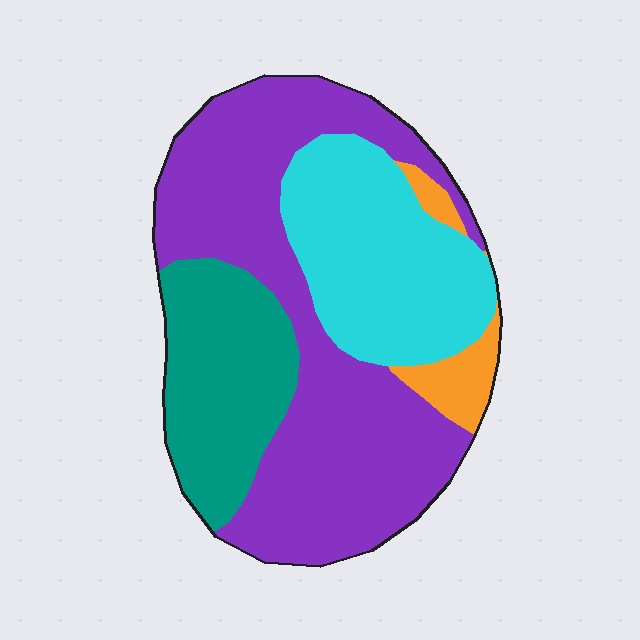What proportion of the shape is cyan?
Cyan covers around 25% of the shape.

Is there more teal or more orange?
Teal.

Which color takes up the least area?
Orange, at roughly 5%.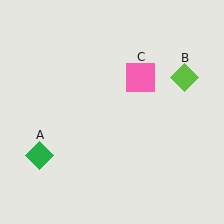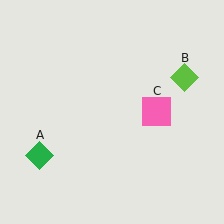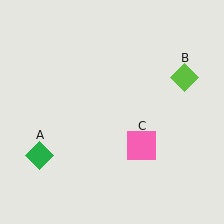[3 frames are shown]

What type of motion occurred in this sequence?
The pink square (object C) rotated clockwise around the center of the scene.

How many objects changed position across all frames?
1 object changed position: pink square (object C).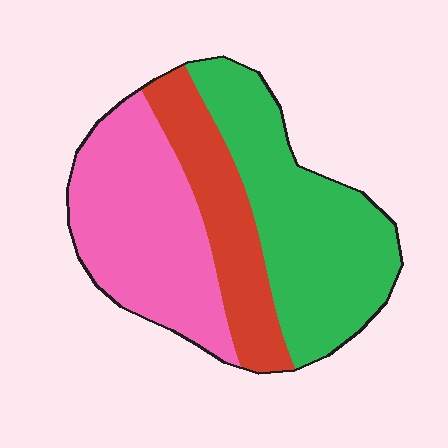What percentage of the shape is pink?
Pink covers 37% of the shape.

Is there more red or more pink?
Pink.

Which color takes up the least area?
Red, at roughly 25%.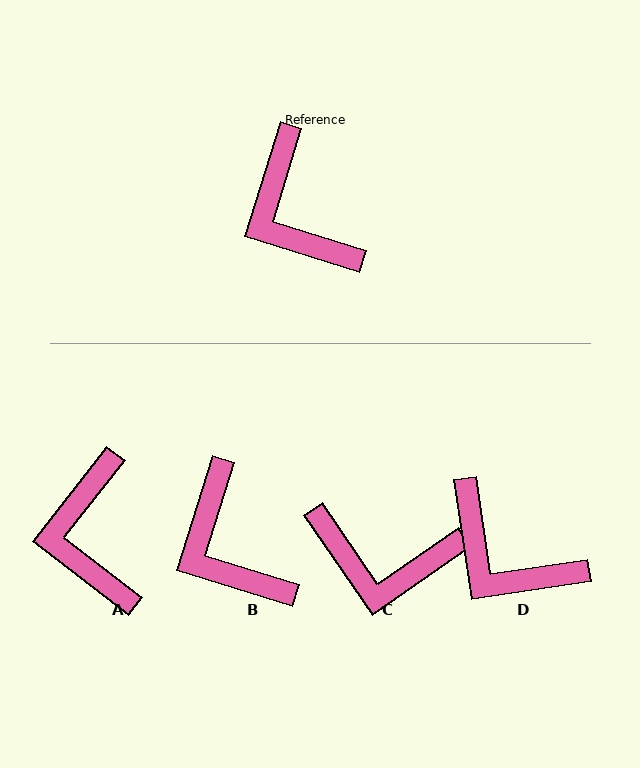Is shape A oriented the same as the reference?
No, it is off by about 21 degrees.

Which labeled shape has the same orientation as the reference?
B.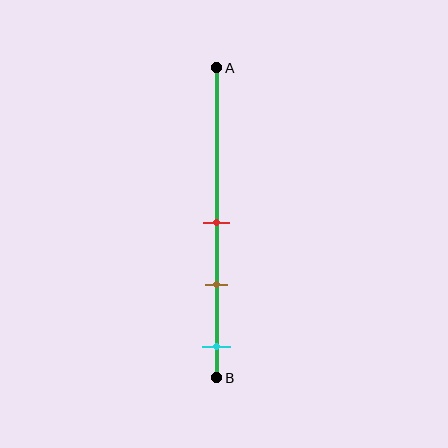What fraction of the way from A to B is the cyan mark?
The cyan mark is approximately 90% (0.9) of the way from A to B.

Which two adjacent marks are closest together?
The red and brown marks are the closest adjacent pair.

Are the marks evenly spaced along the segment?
Yes, the marks are approximately evenly spaced.